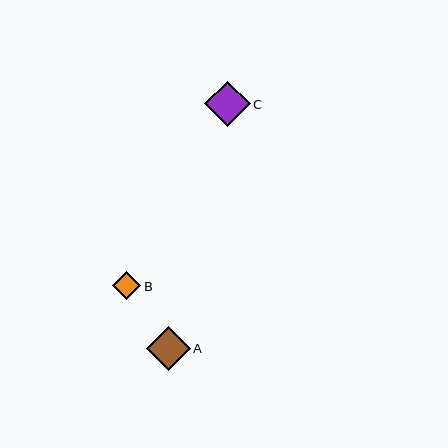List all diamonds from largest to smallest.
From largest to smallest: C, A, B.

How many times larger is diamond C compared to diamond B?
Diamond C is approximately 1.6 times the size of diamond B.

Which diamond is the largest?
Diamond C is the largest with a size of approximately 46 pixels.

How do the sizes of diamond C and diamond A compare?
Diamond C and diamond A are approximately the same size.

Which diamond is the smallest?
Diamond B is the smallest with a size of approximately 28 pixels.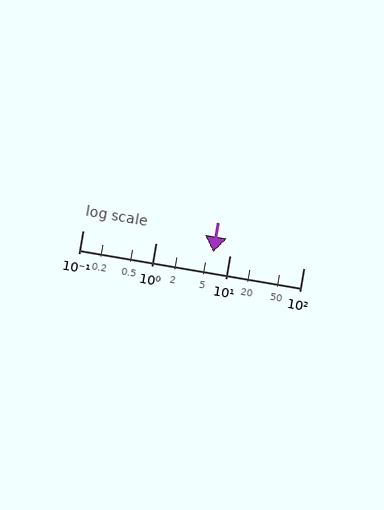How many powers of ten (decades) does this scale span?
The scale spans 3 decades, from 0.1 to 100.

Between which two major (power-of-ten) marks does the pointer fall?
The pointer is between 1 and 10.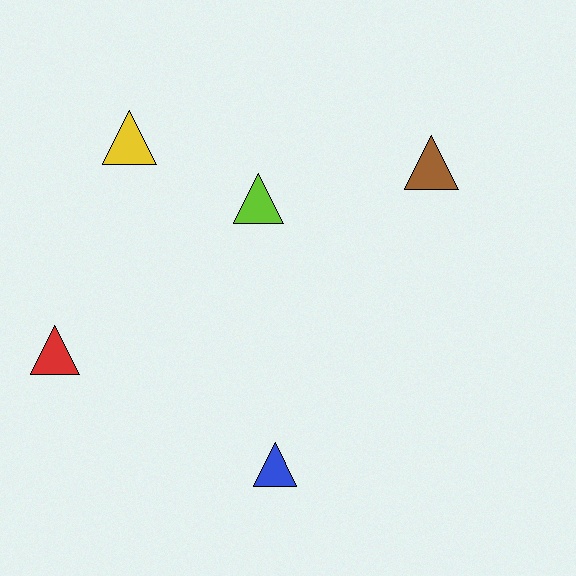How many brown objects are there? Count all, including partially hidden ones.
There is 1 brown object.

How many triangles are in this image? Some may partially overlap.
There are 5 triangles.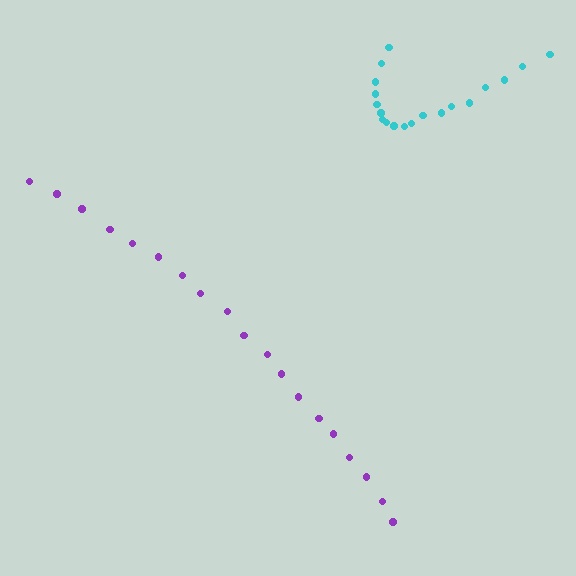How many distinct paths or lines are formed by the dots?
There are 2 distinct paths.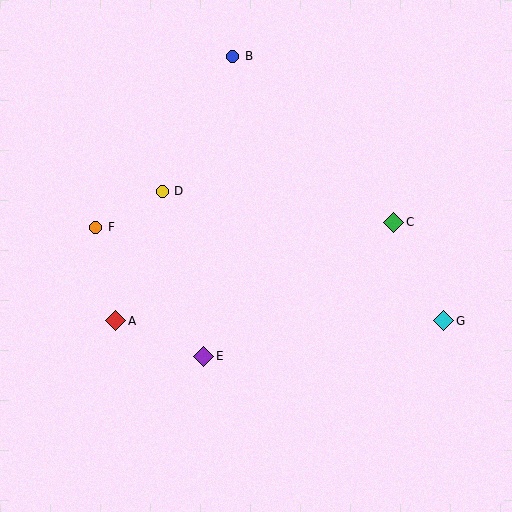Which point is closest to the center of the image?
Point E at (204, 356) is closest to the center.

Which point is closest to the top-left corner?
Point B is closest to the top-left corner.